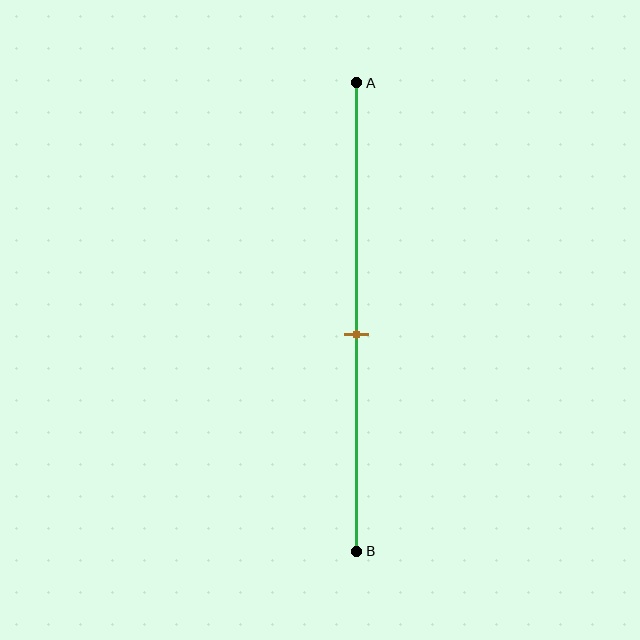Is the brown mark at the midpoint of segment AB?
No, the mark is at about 55% from A, not at the 50% midpoint.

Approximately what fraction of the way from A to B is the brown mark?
The brown mark is approximately 55% of the way from A to B.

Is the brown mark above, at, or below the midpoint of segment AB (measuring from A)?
The brown mark is below the midpoint of segment AB.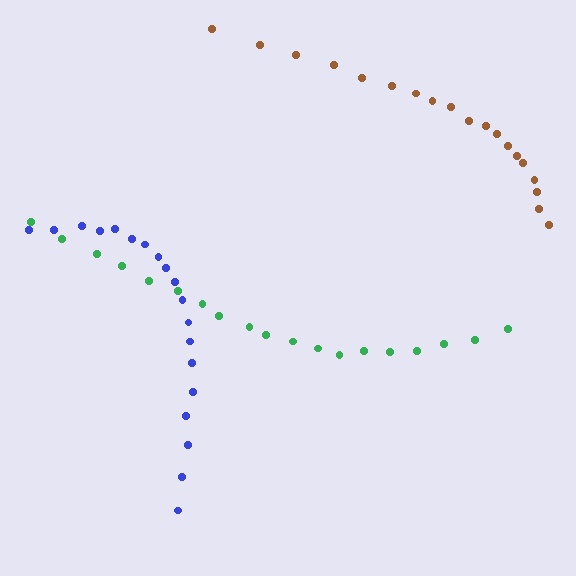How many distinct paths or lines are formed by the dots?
There are 3 distinct paths.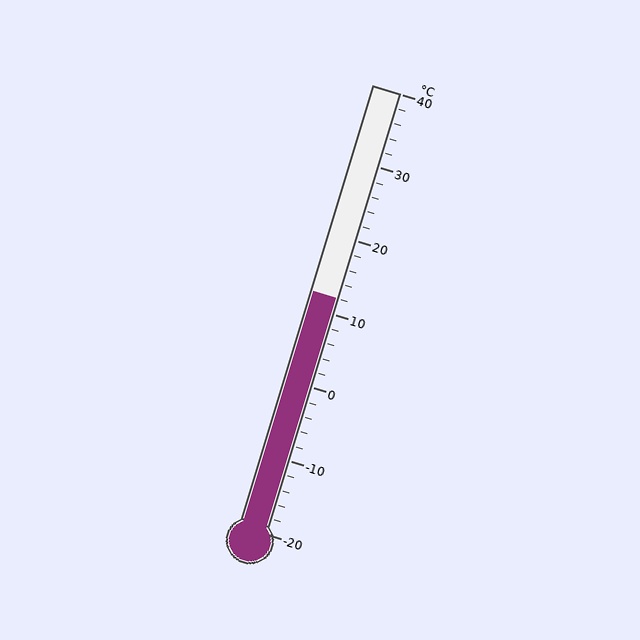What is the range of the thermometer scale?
The thermometer scale ranges from -20°C to 40°C.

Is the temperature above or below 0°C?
The temperature is above 0°C.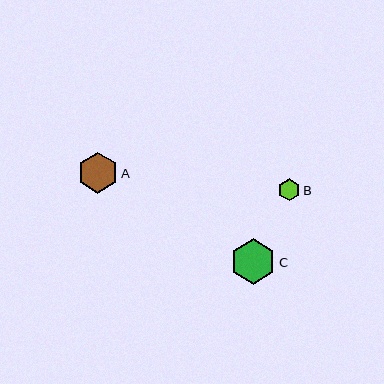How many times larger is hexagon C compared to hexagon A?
Hexagon C is approximately 1.1 times the size of hexagon A.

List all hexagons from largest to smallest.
From largest to smallest: C, A, B.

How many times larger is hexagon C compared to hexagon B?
Hexagon C is approximately 2.1 times the size of hexagon B.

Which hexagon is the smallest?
Hexagon B is the smallest with a size of approximately 22 pixels.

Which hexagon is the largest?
Hexagon C is the largest with a size of approximately 45 pixels.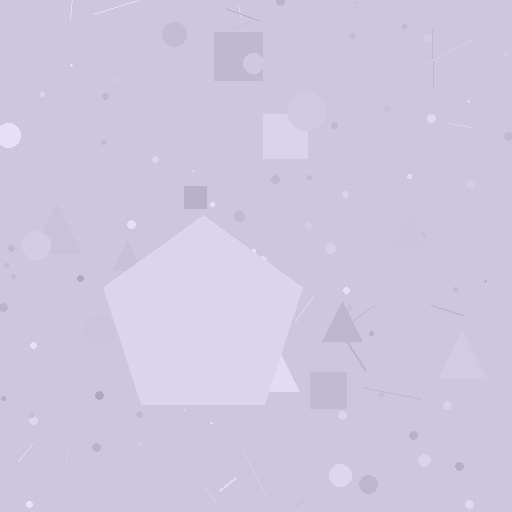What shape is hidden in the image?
A pentagon is hidden in the image.